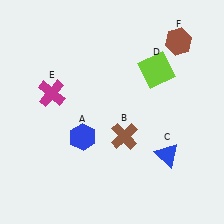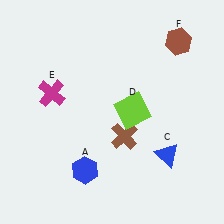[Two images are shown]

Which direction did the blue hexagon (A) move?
The blue hexagon (A) moved down.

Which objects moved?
The objects that moved are: the blue hexagon (A), the lime square (D).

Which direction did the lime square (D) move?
The lime square (D) moved down.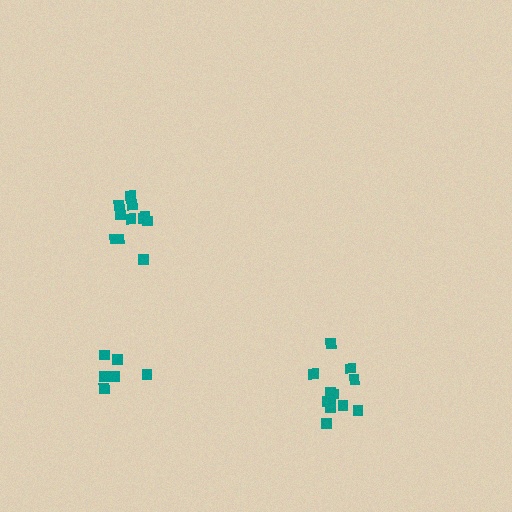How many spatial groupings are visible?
There are 3 spatial groupings.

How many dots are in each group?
Group 1: 11 dots, Group 2: 12 dots, Group 3: 6 dots (29 total).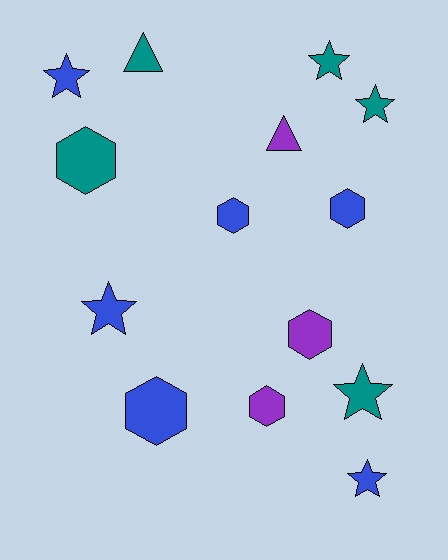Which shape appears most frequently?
Hexagon, with 6 objects.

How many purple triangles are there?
There is 1 purple triangle.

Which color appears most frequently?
Blue, with 6 objects.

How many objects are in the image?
There are 14 objects.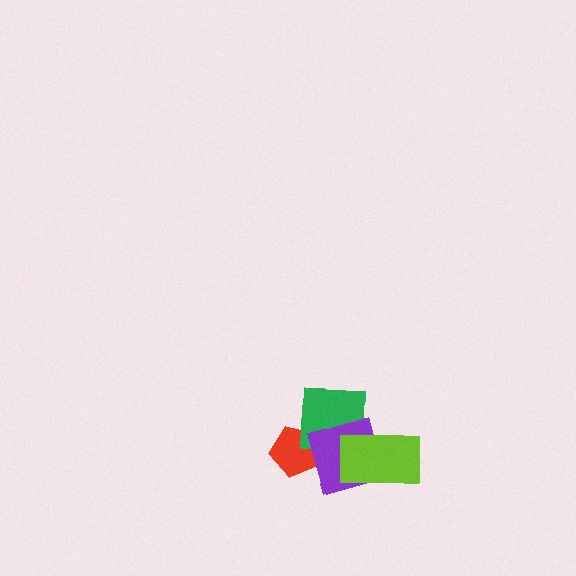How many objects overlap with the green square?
3 objects overlap with the green square.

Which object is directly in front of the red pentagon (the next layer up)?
The green square is directly in front of the red pentagon.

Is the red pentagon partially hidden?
Yes, it is partially covered by another shape.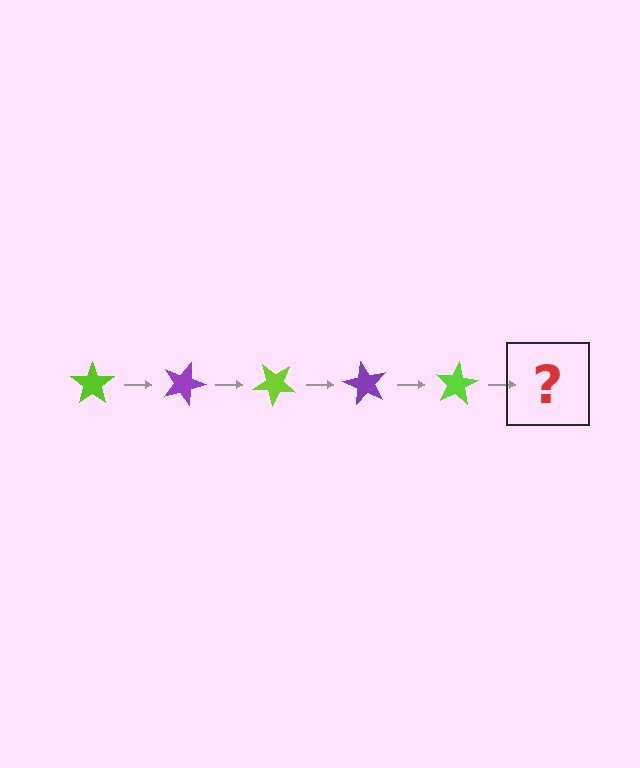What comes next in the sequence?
The next element should be a purple star, rotated 100 degrees from the start.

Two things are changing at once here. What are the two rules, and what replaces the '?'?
The two rules are that it rotates 20 degrees each step and the color cycles through lime and purple. The '?' should be a purple star, rotated 100 degrees from the start.